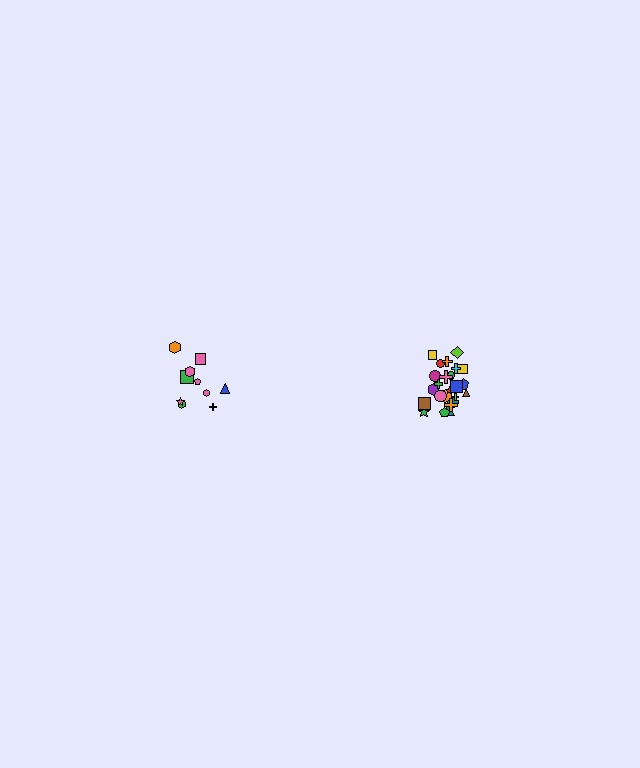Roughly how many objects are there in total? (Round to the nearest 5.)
Roughly 35 objects in total.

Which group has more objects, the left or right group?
The right group.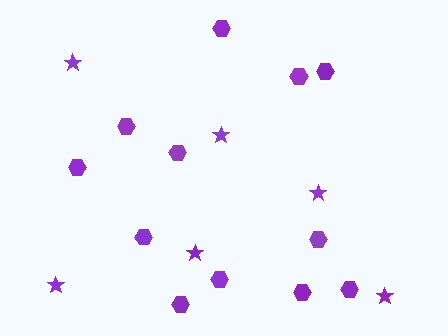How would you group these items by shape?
There are 2 groups: one group of stars (6) and one group of hexagons (12).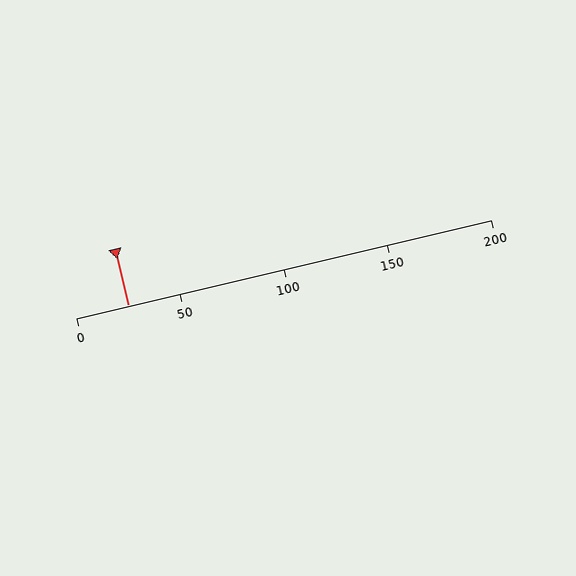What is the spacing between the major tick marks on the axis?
The major ticks are spaced 50 apart.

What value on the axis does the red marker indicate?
The marker indicates approximately 25.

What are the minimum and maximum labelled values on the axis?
The axis runs from 0 to 200.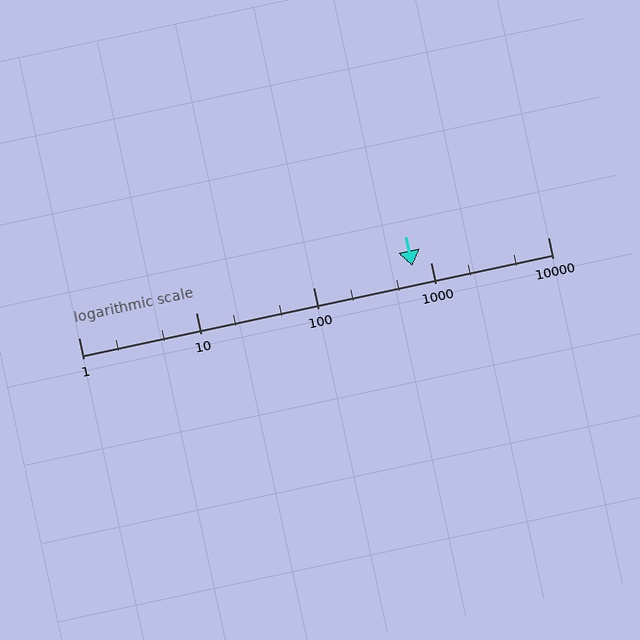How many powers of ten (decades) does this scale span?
The scale spans 4 decades, from 1 to 10000.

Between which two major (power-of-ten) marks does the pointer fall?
The pointer is between 100 and 1000.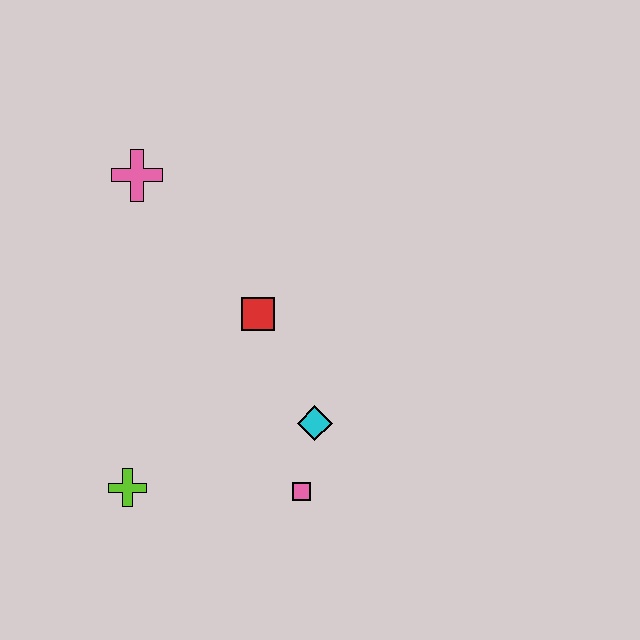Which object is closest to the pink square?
The cyan diamond is closest to the pink square.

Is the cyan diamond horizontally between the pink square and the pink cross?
No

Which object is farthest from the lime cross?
The pink cross is farthest from the lime cross.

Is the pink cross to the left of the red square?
Yes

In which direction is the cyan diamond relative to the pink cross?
The cyan diamond is below the pink cross.